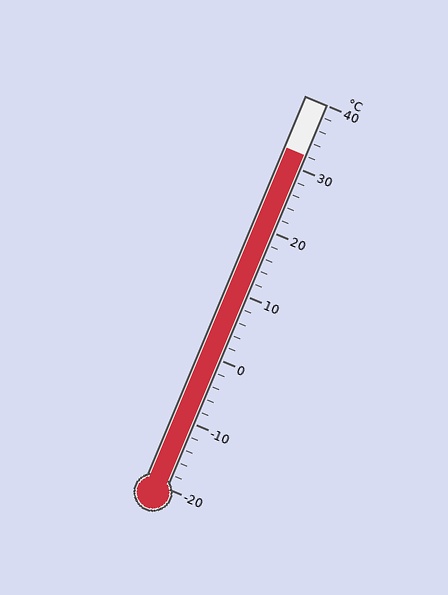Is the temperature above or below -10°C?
The temperature is above -10°C.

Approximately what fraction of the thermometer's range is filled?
The thermometer is filled to approximately 85% of its range.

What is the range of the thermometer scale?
The thermometer scale ranges from -20°C to 40°C.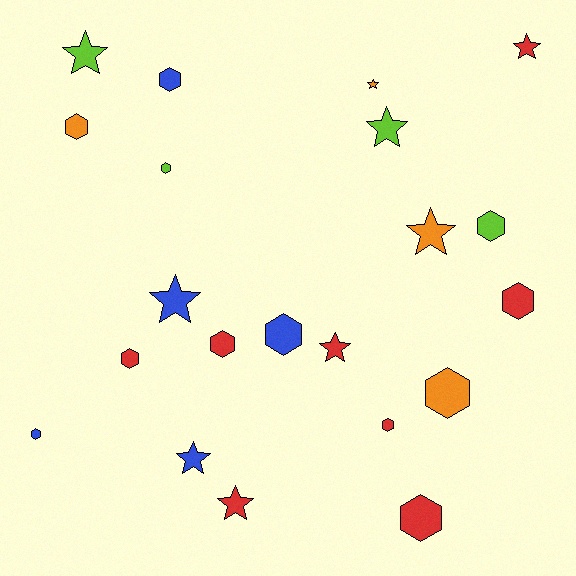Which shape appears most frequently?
Hexagon, with 12 objects.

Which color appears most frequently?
Red, with 8 objects.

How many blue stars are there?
There are 2 blue stars.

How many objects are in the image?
There are 21 objects.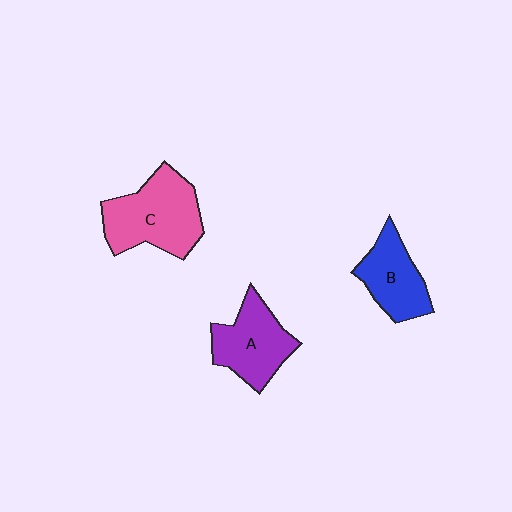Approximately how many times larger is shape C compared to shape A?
Approximately 1.3 times.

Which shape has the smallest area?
Shape B (blue).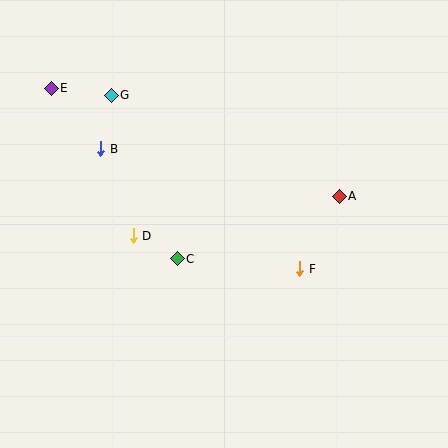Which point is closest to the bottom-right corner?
Point F is closest to the bottom-right corner.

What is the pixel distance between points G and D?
The distance between G and D is 142 pixels.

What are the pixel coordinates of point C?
Point C is at (177, 259).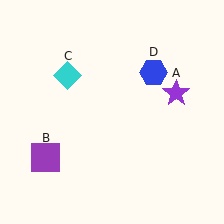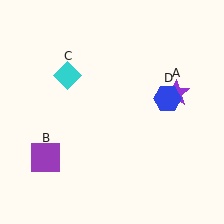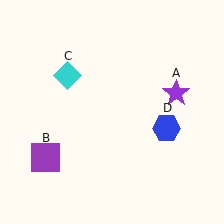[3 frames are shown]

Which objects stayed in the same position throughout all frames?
Purple star (object A) and purple square (object B) and cyan diamond (object C) remained stationary.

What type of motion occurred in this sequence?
The blue hexagon (object D) rotated clockwise around the center of the scene.